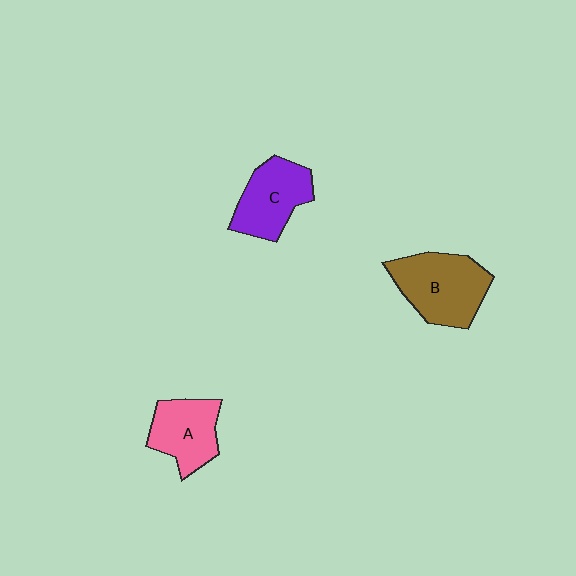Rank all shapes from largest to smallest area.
From largest to smallest: B (brown), C (purple), A (pink).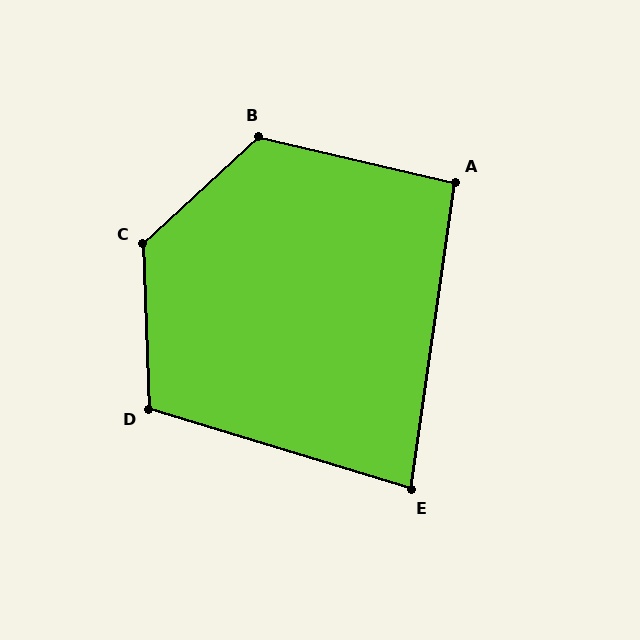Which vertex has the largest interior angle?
C, at approximately 130 degrees.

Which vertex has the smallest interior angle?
E, at approximately 81 degrees.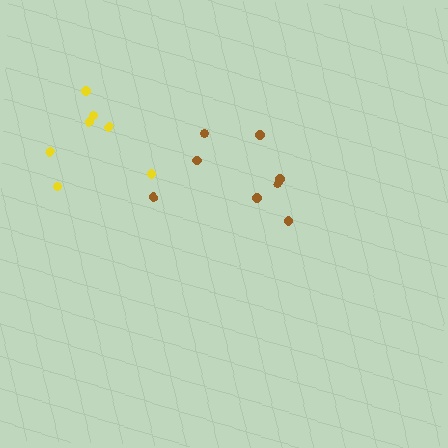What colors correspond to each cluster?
The clusters are colored: brown, yellow.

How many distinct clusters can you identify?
There are 2 distinct clusters.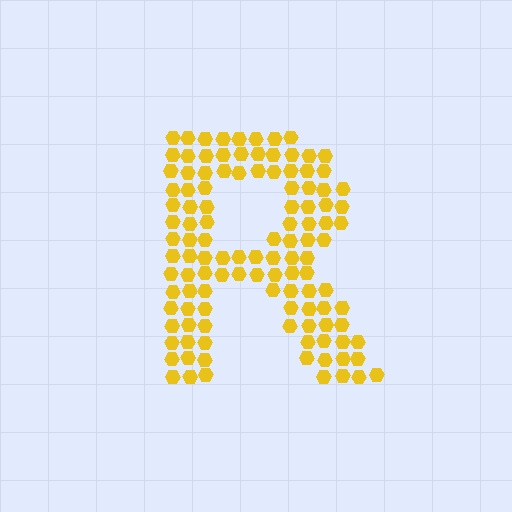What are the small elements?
The small elements are hexagons.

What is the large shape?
The large shape is the letter R.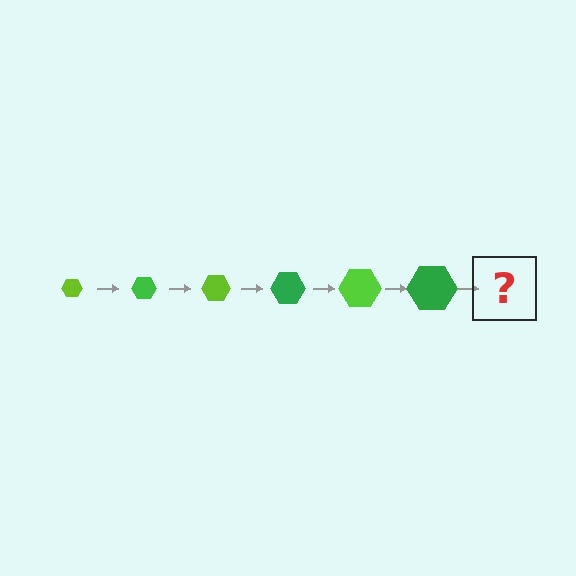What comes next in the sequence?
The next element should be a lime hexagon, larger than the previous one.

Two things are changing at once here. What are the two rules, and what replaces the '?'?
The two rules are that the hexagon grows larger each step and the color cycles through lime and green. The '?' should be a lime hexagon, larger than the previous one.